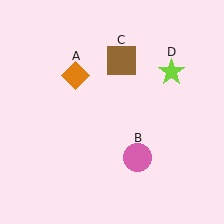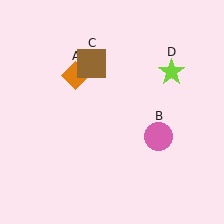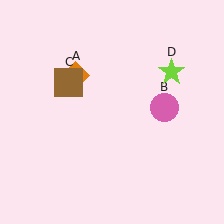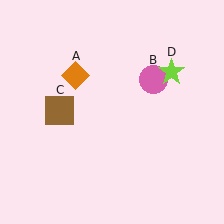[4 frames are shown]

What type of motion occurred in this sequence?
The pink circle (object B), brown square (object C) rotated counterclockwise around the center of the scene.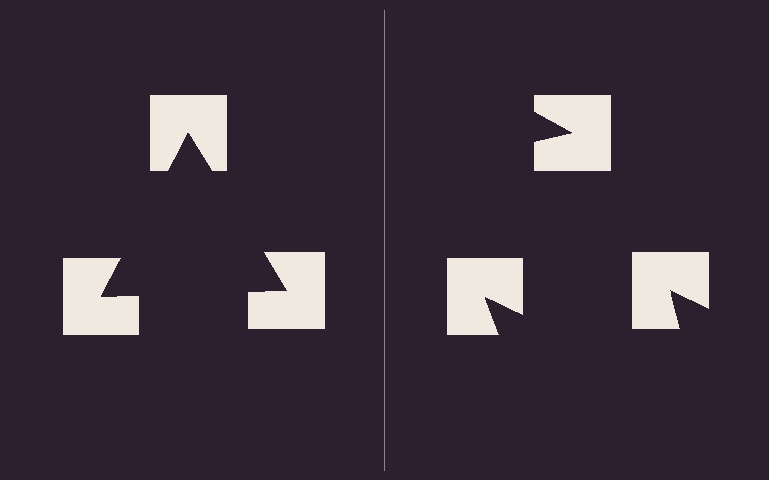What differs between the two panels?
The notched squares are positioned identically on both sides; only the wedge orientations differ. On the left they align to a triangle; on the right they are misaligned.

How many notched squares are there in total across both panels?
6 — 3 on each side.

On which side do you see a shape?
An illusory triangle appears on the left side. On the right side the wedge cuts are rotated, so no coherent shape forms.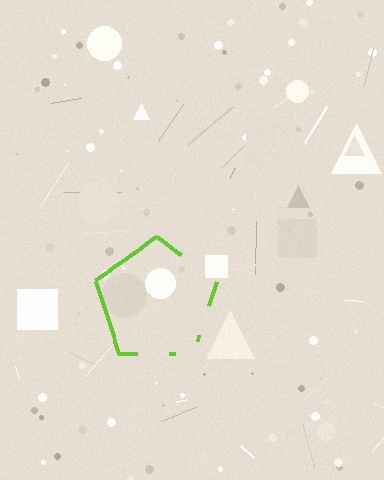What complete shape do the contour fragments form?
The contour fragments form a pentagon.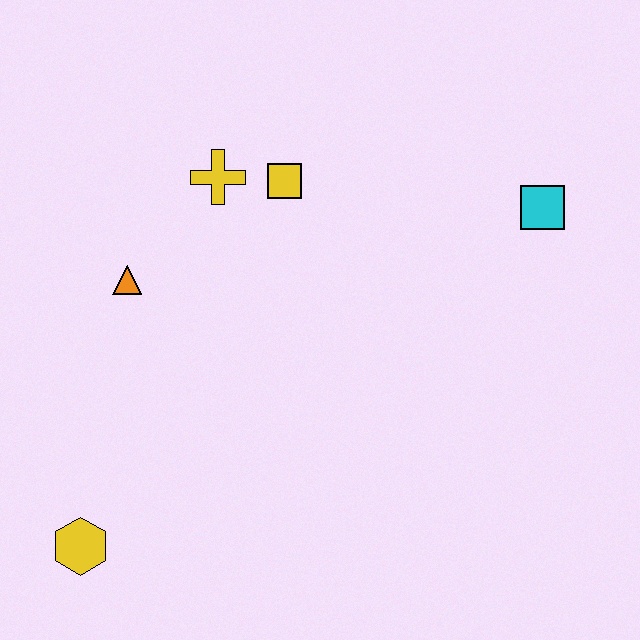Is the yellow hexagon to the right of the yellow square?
No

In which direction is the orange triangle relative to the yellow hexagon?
The orange triangle is above the yellow hexagon.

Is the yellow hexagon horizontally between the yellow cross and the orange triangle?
No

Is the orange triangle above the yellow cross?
No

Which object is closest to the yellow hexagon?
The orange triangle is closest to the yellow hexagon.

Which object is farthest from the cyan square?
The yellow hexagon is farthest from the cyan square.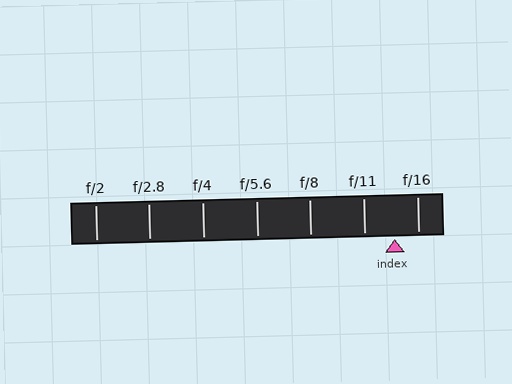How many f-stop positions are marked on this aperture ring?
There are 7 f-stop positions marked.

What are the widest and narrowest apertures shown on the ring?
The widest aperture shown is f/2 and the narrowest is f/16.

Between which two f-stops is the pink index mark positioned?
The index mark is between f/11 and f/16.